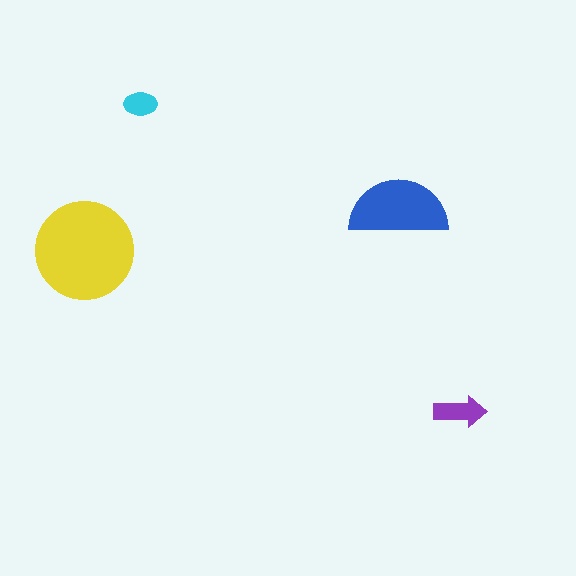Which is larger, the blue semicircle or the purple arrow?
The blue semicircle.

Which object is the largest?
The yellow circle.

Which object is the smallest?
The cyan ellipse.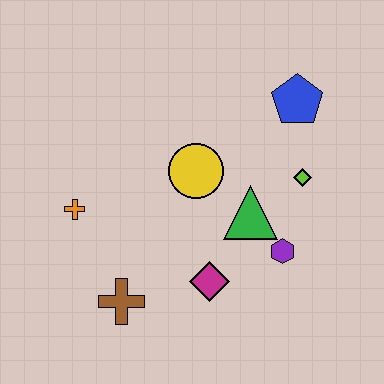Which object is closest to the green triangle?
The purple hexagon is closest to the green triangle.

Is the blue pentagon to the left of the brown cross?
No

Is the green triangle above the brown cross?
Yes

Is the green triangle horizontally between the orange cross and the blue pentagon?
Yes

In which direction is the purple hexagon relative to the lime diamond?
The purple hexagon is below the lime diamond.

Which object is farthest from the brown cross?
The blue pentagon is farthest from the brown cross.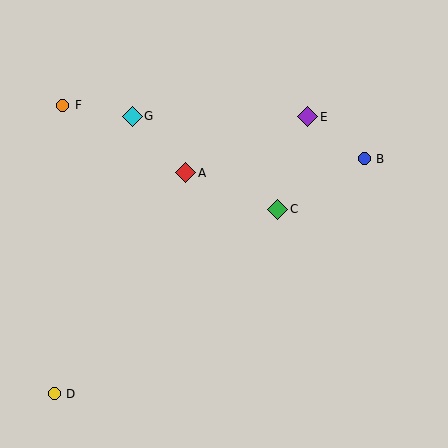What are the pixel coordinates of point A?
Point A is at (186, 173).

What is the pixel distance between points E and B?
The distance between E and B is 71 pixels.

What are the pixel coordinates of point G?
Point G is at (132, 116).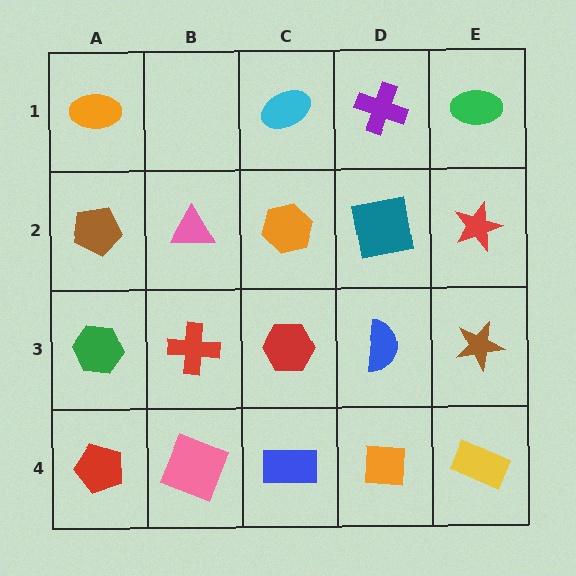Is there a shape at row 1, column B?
No, that cell is empty.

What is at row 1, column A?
An orange ellipse.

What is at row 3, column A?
A green hexagon.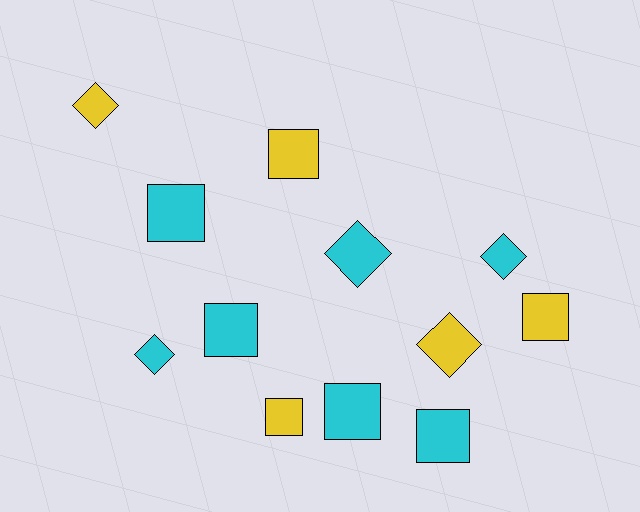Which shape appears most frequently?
Square, with 7 objects.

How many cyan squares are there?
There are 4 cyan squares.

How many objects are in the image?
There are 12 objects.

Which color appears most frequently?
Cyan, with 7 objects.